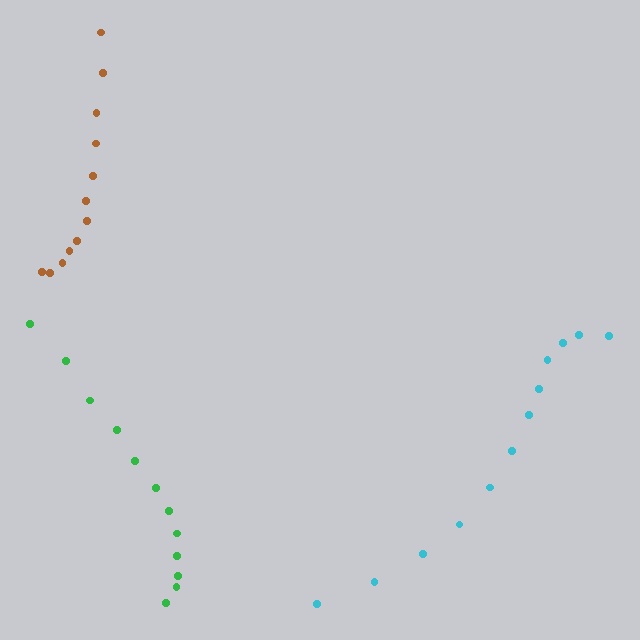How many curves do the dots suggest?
There are 3 distinct paths.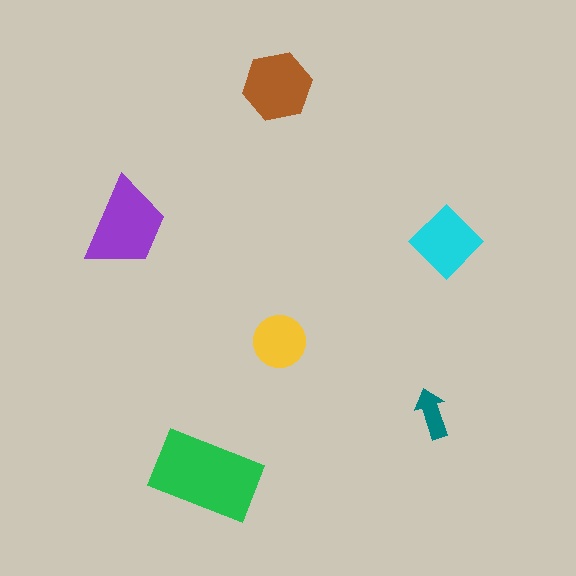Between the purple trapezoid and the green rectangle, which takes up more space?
The green rectangle.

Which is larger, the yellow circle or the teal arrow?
The yellow circle.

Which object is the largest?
The green rectangle.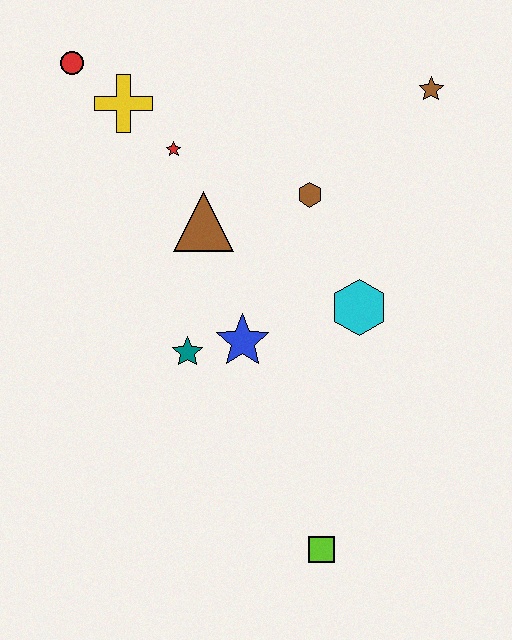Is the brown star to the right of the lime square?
Yes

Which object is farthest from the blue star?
The red circle is farthest from the blue star.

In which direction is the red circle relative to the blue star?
The red circle is above the blue star.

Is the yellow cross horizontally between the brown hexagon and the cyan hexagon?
No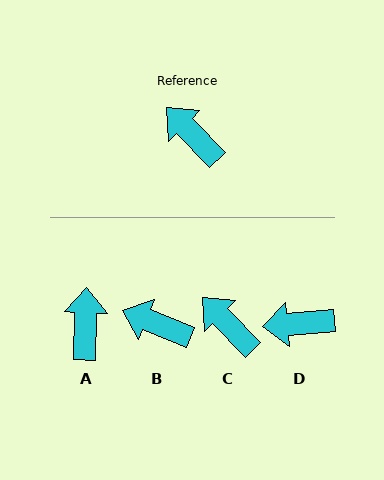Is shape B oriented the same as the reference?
No, it is off by about 24 degrees.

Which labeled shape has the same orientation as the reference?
C.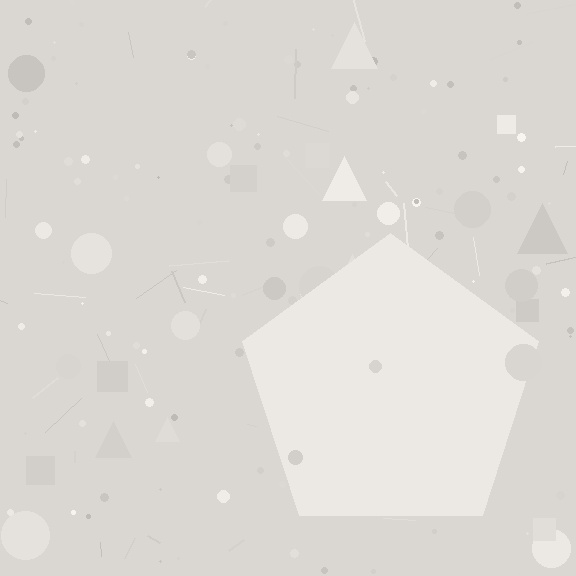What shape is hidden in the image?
A pentagon is hidden in the image.